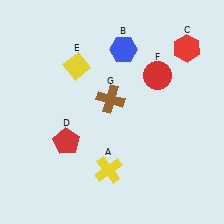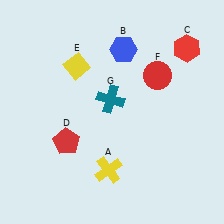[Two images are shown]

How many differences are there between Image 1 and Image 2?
There is 1 difference between the two images.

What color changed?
The cross (G) changed from brown in Image 1 to teal in Image 2.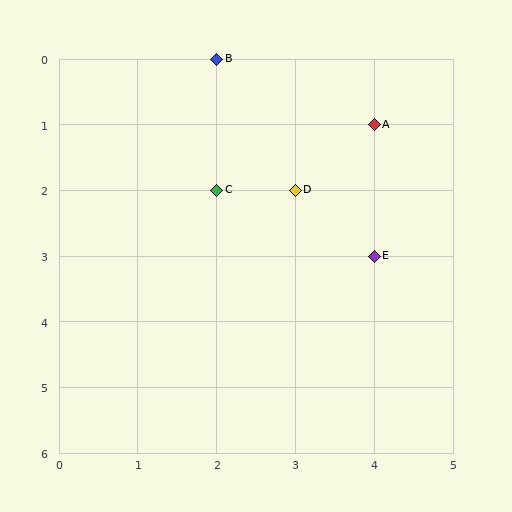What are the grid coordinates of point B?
Point B is at grid coordinates (2, 0).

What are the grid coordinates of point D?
Point D is at grid coordinates (3, 2).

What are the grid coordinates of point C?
Point C is at grid coordinates (2, 2).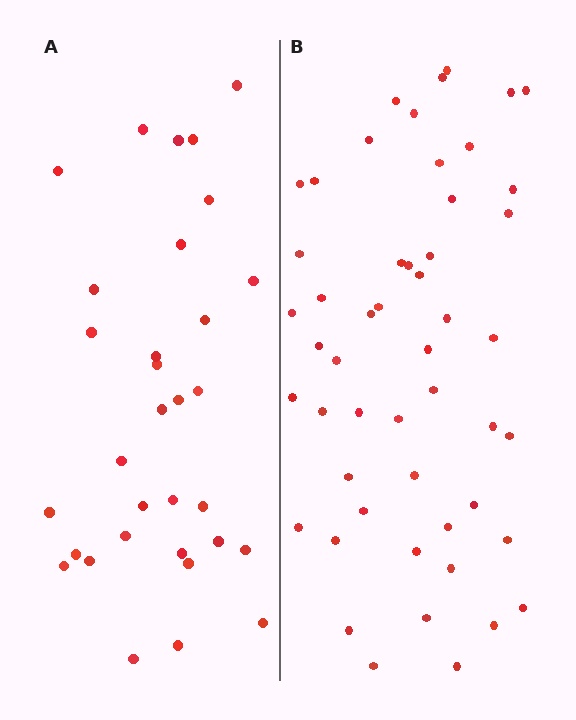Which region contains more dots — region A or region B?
Region B (the right region) has more dots.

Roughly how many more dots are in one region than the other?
Region B has approximately 20 more dots than region A.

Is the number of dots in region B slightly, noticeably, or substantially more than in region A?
Region B has substantially more. The ratio is roughly 1.6 to 1.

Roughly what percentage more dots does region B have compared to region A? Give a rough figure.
About 60% more.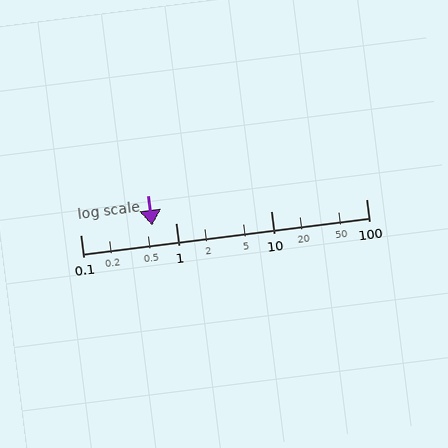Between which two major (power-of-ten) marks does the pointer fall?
The pointer is between 0.1 and 1.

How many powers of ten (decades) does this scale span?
The scale spans 3 decades, from 0.1 to 100.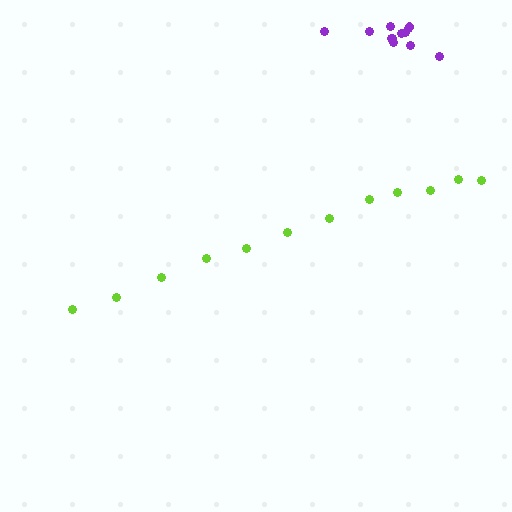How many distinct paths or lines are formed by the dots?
There are 2 distinct paths.